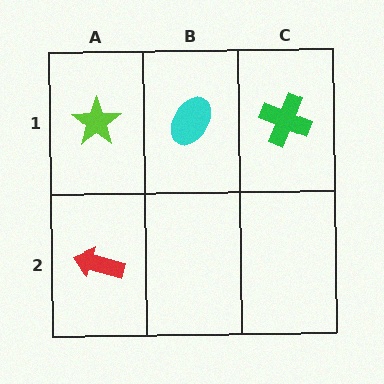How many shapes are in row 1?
3 shapes.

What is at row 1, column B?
A cyan ellipse.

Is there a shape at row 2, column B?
No, that cell is empty.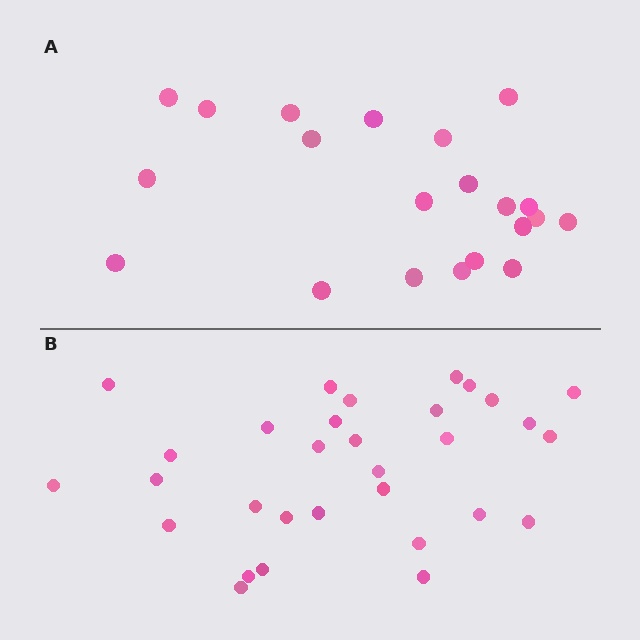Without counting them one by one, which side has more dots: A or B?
Region B (the bottom region) has more dots.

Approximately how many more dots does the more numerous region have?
Region B has roughly 10 or so more dots than region A.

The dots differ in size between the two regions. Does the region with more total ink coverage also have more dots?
No. Region A has more total ink coverage because its dots are larger, but region B actually contains more individual dots. Total area can be misleading — the number of items is what matters here.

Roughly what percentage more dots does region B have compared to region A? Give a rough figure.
About 50% more.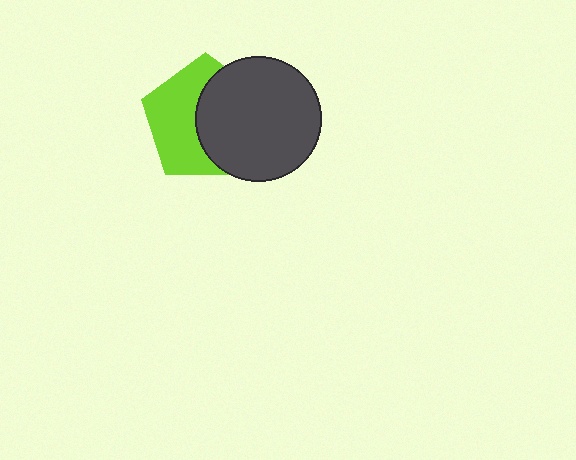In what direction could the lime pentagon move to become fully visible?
The lime pentagon could move left. That would shift it out from behind the dark gray circle entirely.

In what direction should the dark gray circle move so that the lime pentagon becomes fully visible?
The dark gray circle should move right. That is the shortest direction to clear the overlap and leave the lime pentagon fully visible.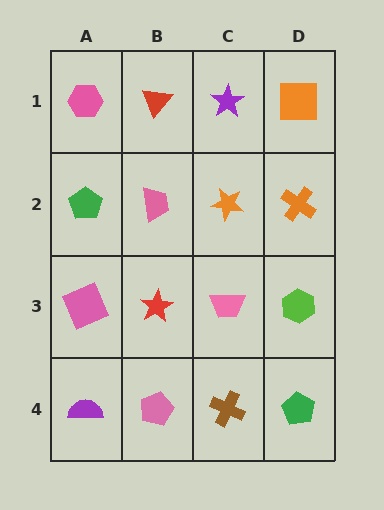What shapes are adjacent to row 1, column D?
An orange cross (row 2, column D), a purple star (row 1, column C).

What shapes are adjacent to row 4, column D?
A lime hexagon (row 3, column D), a brown cross (row 4, column C).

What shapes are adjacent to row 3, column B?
A pink trapezoid (row 2, column B), a pink pentagon (row 4, column B), a pink square (row 3, column A), a pink trapezoid (row 3, column C).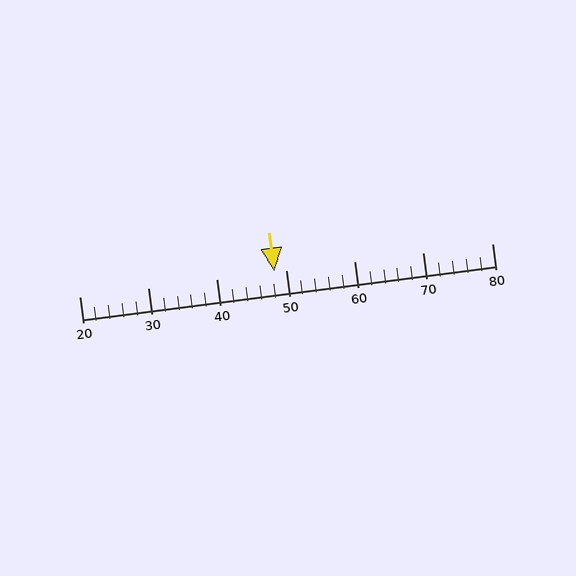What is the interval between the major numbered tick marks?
The major tick marks are spaced 10 units apart.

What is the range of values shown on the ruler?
The ruler shows values from 20 to 80.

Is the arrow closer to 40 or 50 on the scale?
The arrow is closer to 50.